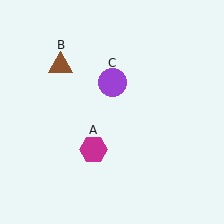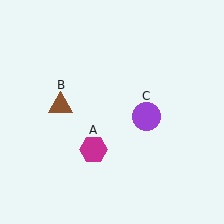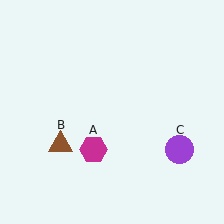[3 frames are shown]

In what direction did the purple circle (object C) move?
The purple circle (object C) moved down and to the right.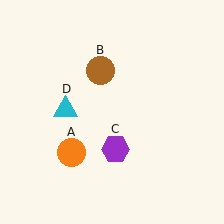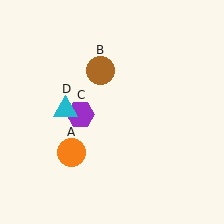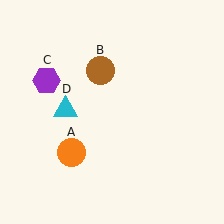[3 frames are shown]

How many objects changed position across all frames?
1 object changed position: purple hexagon (object C).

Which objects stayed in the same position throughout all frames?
Orange circle (object A) and brown circle (object B) and cyan triangle (object D) remained stationary.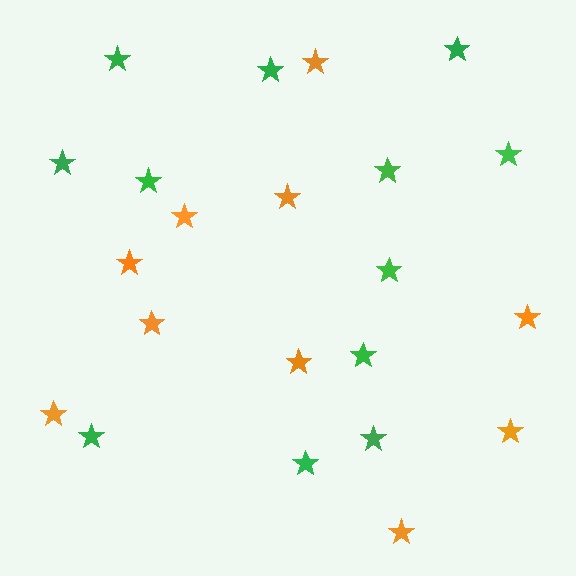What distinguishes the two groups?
There are 2 groups: one group of orange stars (10) and one group of green stars (12).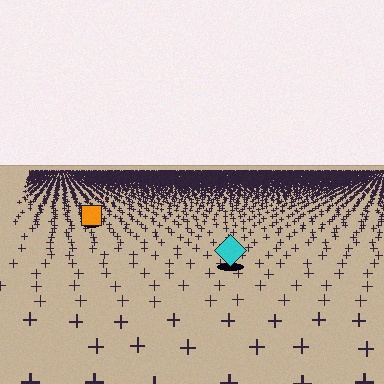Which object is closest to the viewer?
The cyan diamond is closest. The texture marks near it are larger and more spread out.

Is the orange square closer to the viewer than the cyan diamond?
No. The cyan diamond is closer — you can tell from the texture gradient: the ground texture is coarser near it.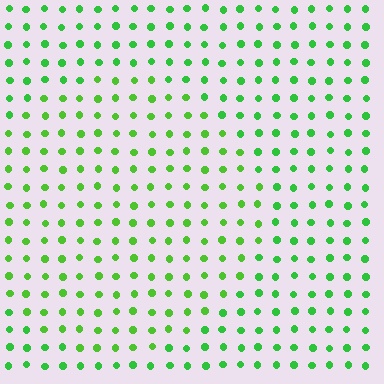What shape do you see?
I see a circle.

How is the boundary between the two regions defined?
The boundary is defined purely by a slight shift in hue (about 18 degrees). Spacing, size, and orientation are identical on both sides.